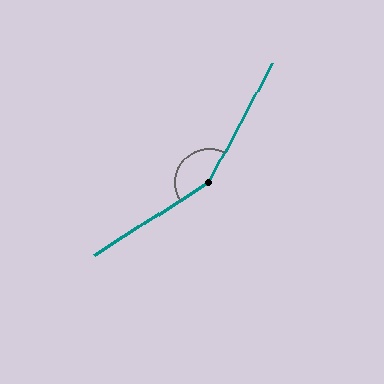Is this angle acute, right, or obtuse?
It is obtuse.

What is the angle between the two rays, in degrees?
Approximately 150 degrees.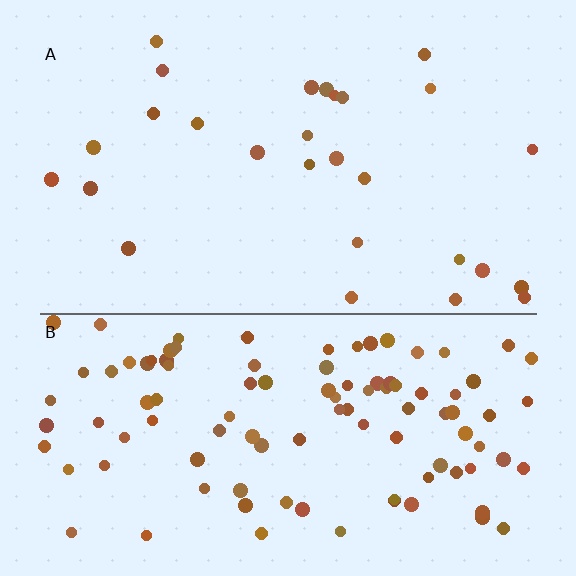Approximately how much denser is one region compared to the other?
Approximately 3.8× — region B over region A.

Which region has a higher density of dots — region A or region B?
B (the bottom).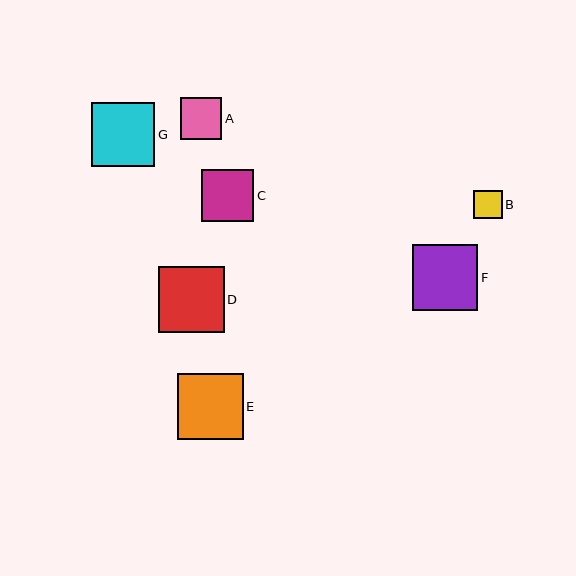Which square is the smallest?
Square B is the smallest with a size of approximately 29 pixels.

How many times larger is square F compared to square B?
Square F is approximately 2.3 times the size of square B.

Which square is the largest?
Square E is the largest with a size of approximately 66 pixels.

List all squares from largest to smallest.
From largest to smallest: E, D, F, G, C, A, B.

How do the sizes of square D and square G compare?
Square D and square G are approximately the same size.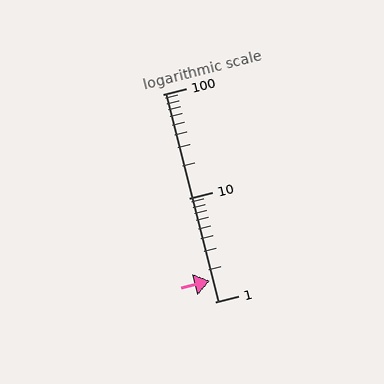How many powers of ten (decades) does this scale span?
The scale spans 2 decades, from 1 to 100.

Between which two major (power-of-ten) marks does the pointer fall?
The pointer is between 1 and 10.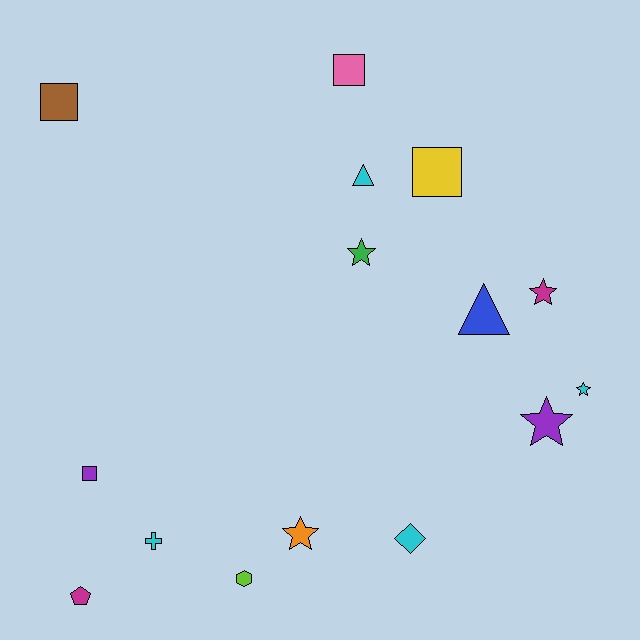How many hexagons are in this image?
There is 1 hexagon.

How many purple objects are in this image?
There are 2 purple objects.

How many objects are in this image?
There are 15 objects.